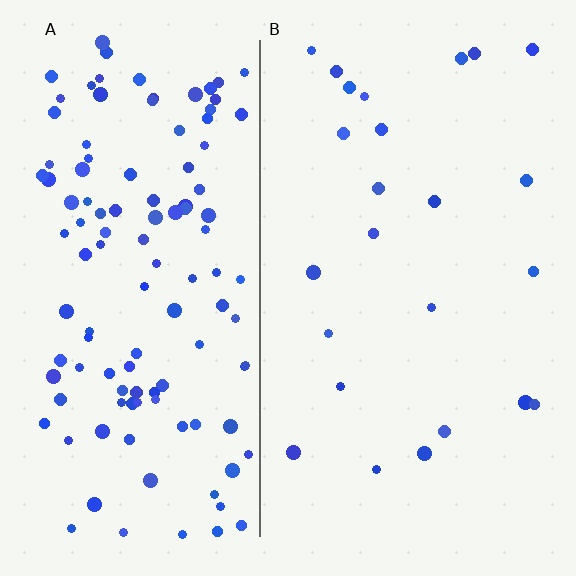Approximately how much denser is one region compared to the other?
Approximately 5.0× — region A over region B.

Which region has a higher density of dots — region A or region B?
A (the left).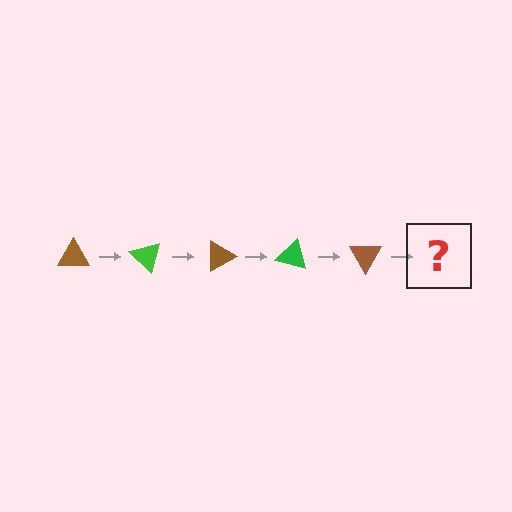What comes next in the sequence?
The next element should be a green triangle, rotated 225 degrees from the start.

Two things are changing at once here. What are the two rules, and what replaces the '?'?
The two rules are that it rotates 45 degrees each step and the color cycles through brown and green. The '?' should be a green triangle, rotated 225 degrees from the start.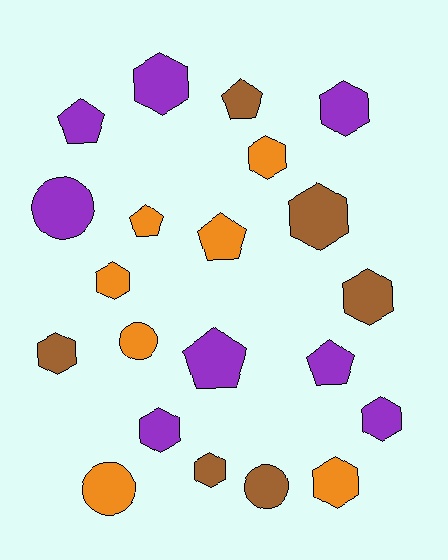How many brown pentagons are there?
There is 1 brown pentagon.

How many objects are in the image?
There are 21 objects.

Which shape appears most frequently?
Hexagon, with 11 objects.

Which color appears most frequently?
Purple, with 8 objects.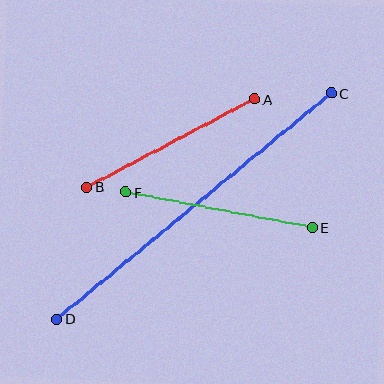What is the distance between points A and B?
The distance is approximately 189 pixels.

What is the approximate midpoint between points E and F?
The midpoint is at approximately (219, 210) pixels.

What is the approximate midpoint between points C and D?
The midpoint is at approximately (194, 206) pixels.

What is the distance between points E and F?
The distance is approximately 189 pixels.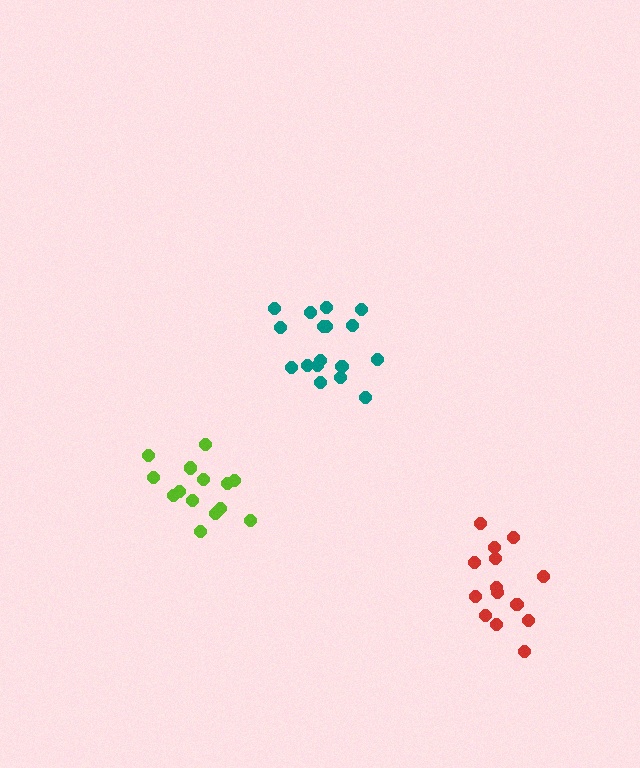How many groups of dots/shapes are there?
There are 3 groups.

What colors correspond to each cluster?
The clusters are colored: red, lime, teal.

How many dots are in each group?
Group 1: 14 dots, Group 2: 14 dots, Group 3: 17 dots (45 total).